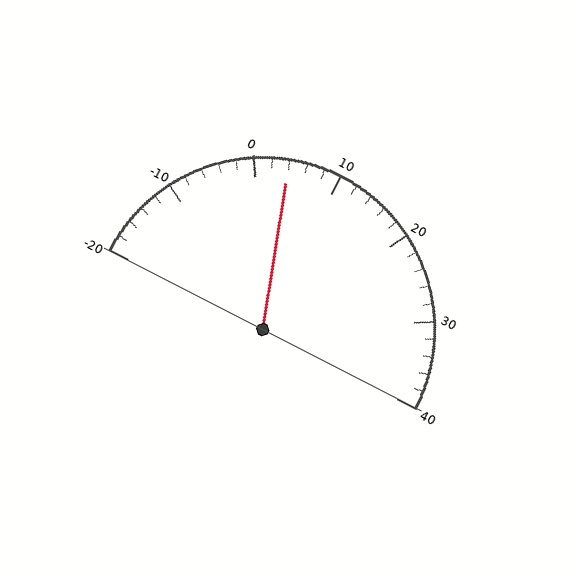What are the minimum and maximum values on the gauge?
The gauge ranges from -20 to 40.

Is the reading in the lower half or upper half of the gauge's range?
The reading is in the lower half of the range (-20 to 40).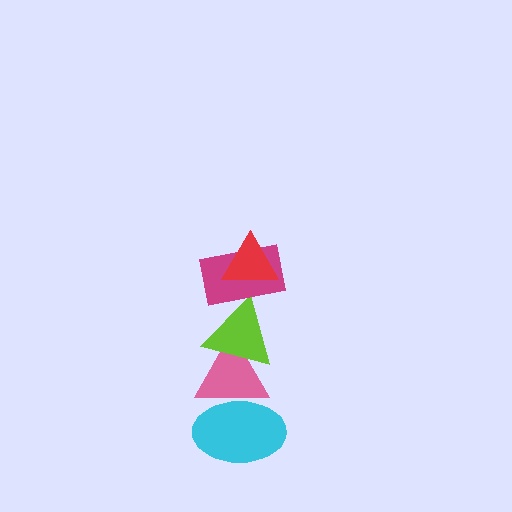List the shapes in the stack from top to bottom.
From top to bottom: the red triangle, the magenta rectangle, the lime triangle, the pink triangle, the cyan ellipse.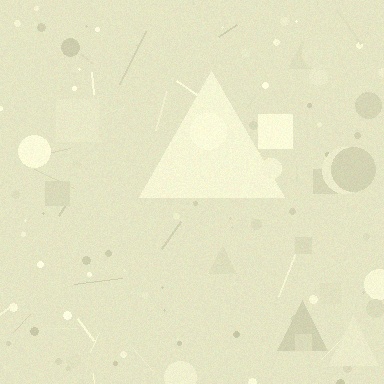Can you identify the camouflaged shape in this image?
The camouflaged shape is a triangle.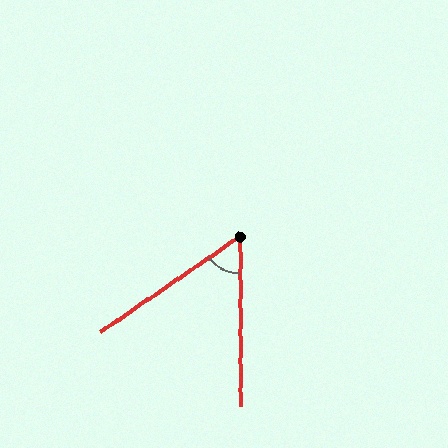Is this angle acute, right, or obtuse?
It is acute.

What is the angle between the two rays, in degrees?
Approximately 56 degrees.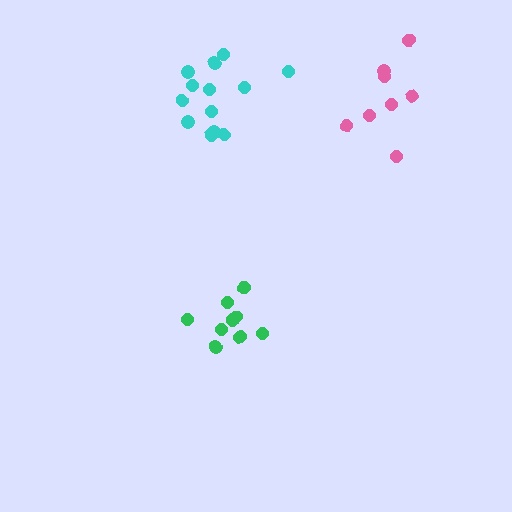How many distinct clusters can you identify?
There are 3 distinct clusters.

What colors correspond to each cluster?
The clusters are colored: cyan, green, pink.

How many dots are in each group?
Group 1: 13 dots, Group 2: 9 dots, Group 3: 8 dots (30 total).